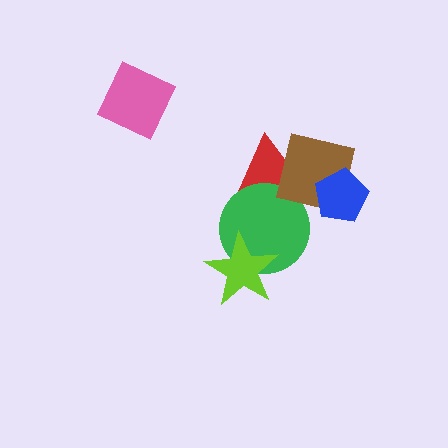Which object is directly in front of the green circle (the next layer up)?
The brown square is directly in front of the green circle.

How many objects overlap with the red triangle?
2 objects overlap with the red triangle.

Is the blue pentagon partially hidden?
No, no other shape covers it.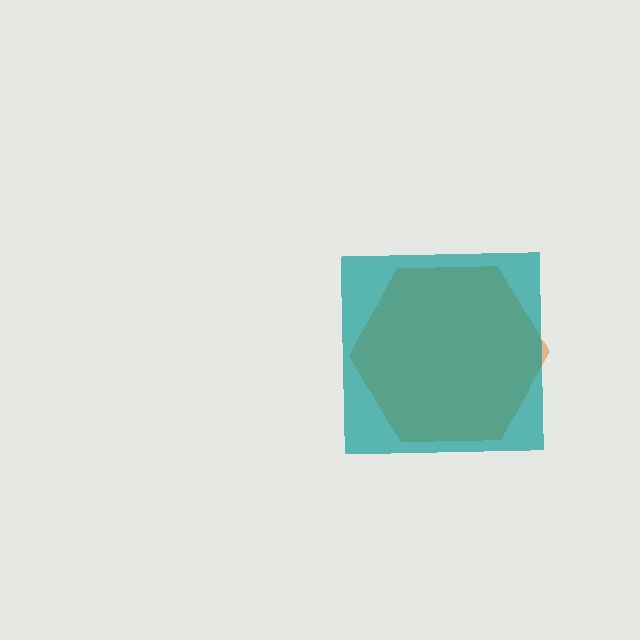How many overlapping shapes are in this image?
There are 2 overlapping shapes in the image.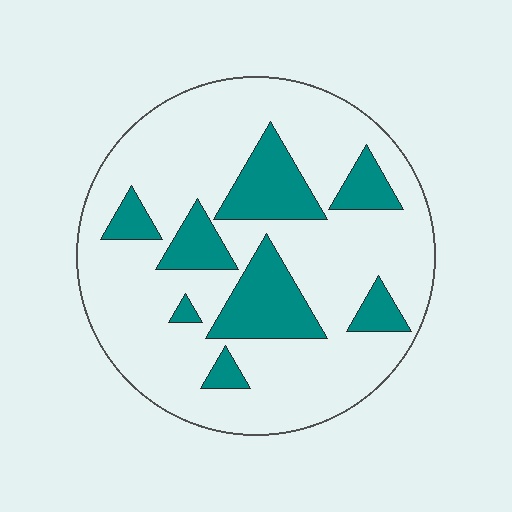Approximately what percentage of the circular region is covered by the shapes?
Approximately 25%.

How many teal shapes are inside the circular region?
8.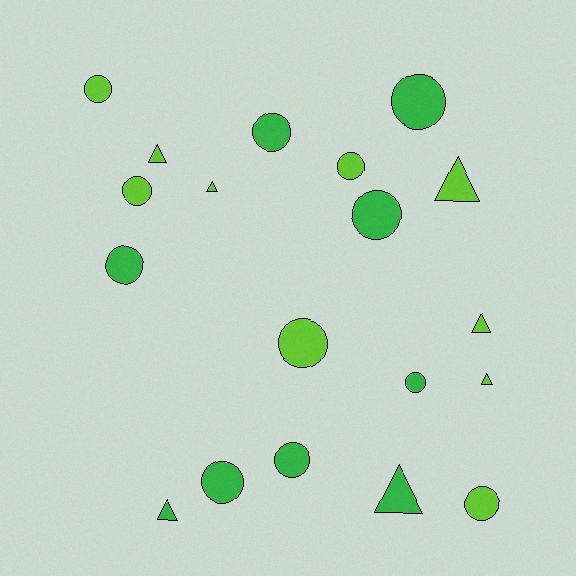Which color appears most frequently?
Lime, with 10 objects.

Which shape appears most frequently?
Circle, with 12 objects.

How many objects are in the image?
There are 19 objects.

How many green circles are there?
There are 7 green circles.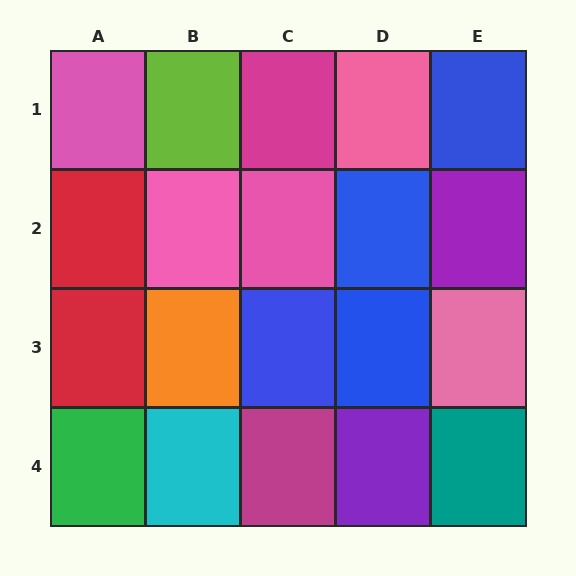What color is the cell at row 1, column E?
Blue.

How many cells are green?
1 cell is green.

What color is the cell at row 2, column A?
Red.